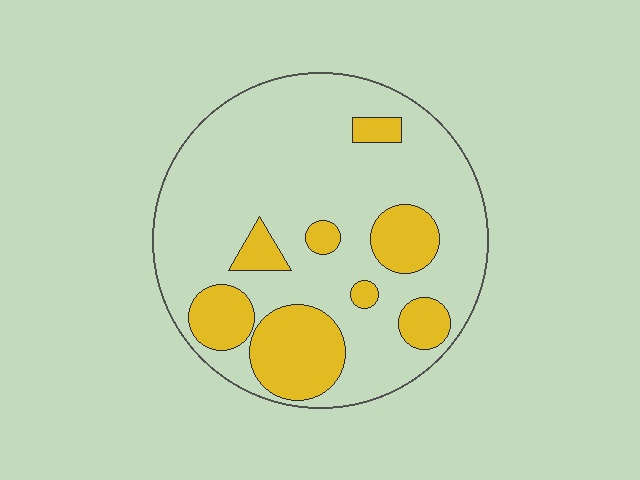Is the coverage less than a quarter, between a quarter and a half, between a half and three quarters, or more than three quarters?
Less than a quarter.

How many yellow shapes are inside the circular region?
8.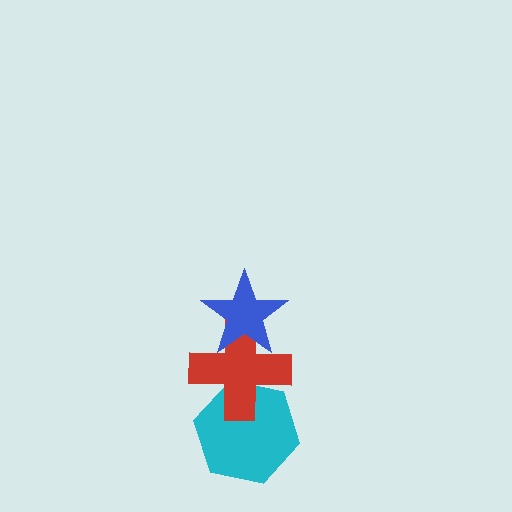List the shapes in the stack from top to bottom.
From top to bottom: the blue star, the red cross, the cyan hexagon.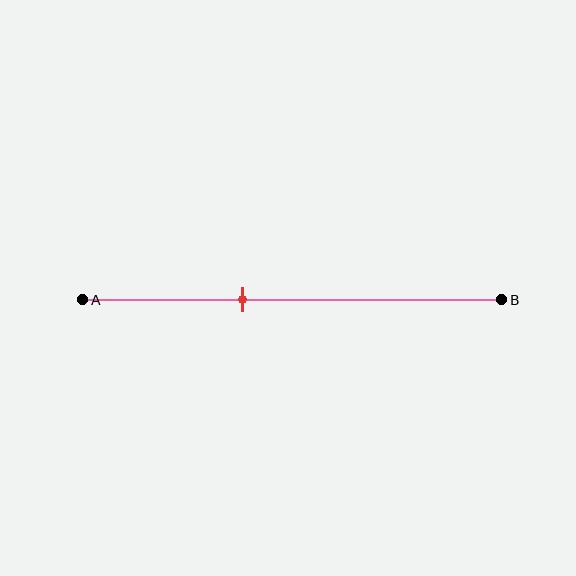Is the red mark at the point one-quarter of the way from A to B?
No, the mark is at about 40% from A, not at the 25% one-quarter point.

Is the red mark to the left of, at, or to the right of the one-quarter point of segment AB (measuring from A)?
The red mark is to the right of the one-quarter point of segment AB.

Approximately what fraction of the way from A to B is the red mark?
The red mark is approximately 40% of the way from A to B.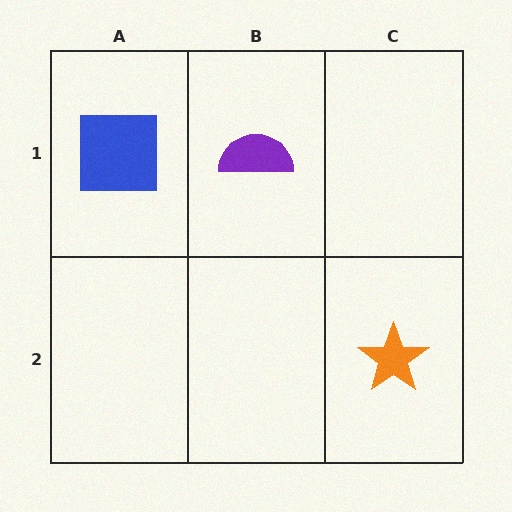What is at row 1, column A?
A blue square.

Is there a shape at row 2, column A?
No, that cell is empty.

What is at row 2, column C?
An orange star.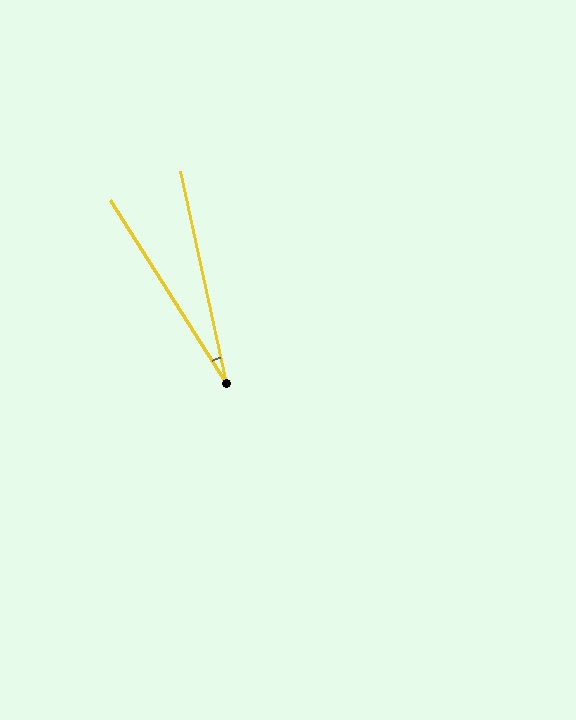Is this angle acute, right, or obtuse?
It is acute.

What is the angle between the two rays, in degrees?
Approximately 20 degrees.